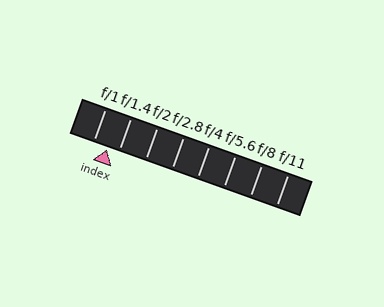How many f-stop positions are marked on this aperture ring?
There are 8 f-stop positions marked.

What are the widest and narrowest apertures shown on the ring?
The widest aperture shown is f/1 and the narrowest is f/11.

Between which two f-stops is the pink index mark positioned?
The index mark is between f/1 and f/1.4.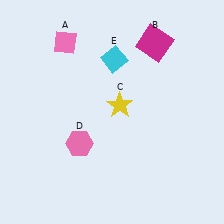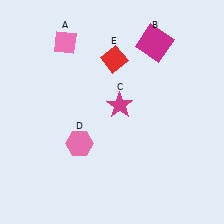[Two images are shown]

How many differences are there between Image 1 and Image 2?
There are 2 differences between the two images.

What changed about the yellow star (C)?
In Image 1, C is yellow. In Image 2, it changed to magenta.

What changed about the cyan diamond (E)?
In Image 1, E is cyan. In Image 2, it changed to red.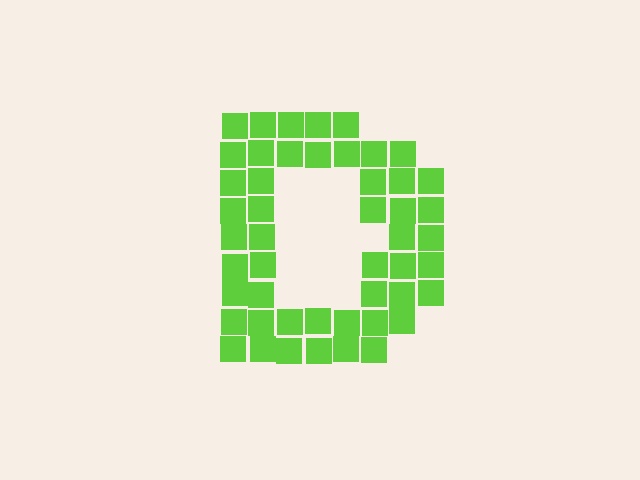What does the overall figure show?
The overall figure shows the letter D.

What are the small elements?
The small elements are squares.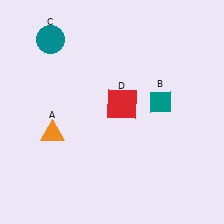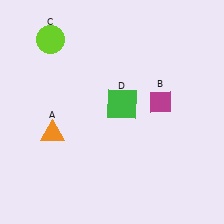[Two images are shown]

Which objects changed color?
B changed from teal to magenta. C changed from teal to lime. D changed from red to green.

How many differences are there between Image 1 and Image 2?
There are 3 differences between the two images.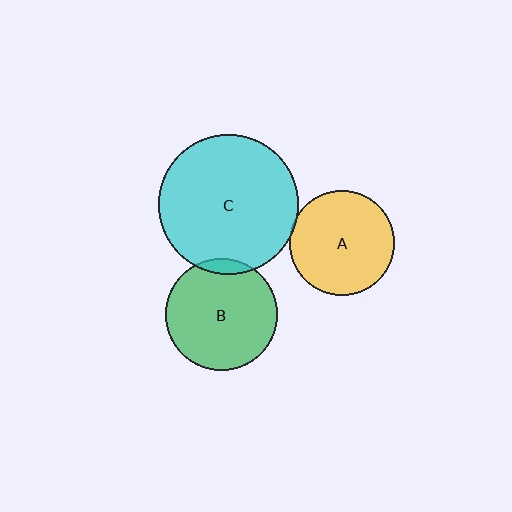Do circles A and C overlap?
Yes.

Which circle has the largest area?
Circle C (cyan).